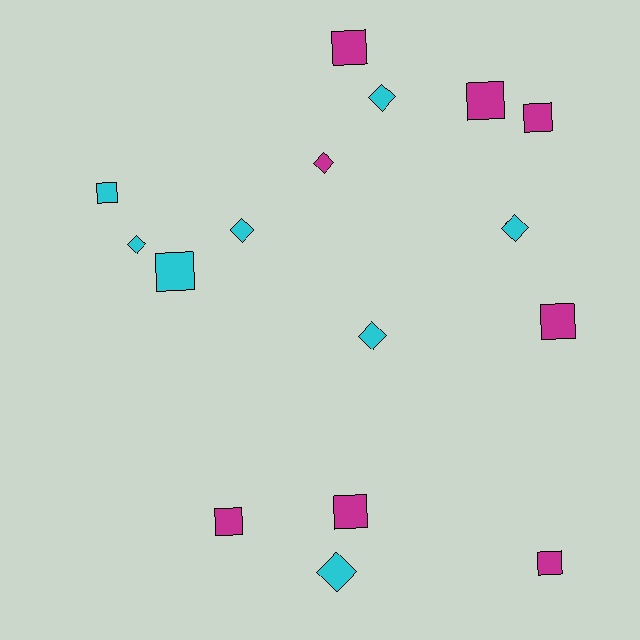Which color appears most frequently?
Cyan, with 8 objects.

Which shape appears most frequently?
Square, with 9 objects.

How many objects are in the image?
There are 16 objects.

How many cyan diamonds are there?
There are 6 cyan diamonds.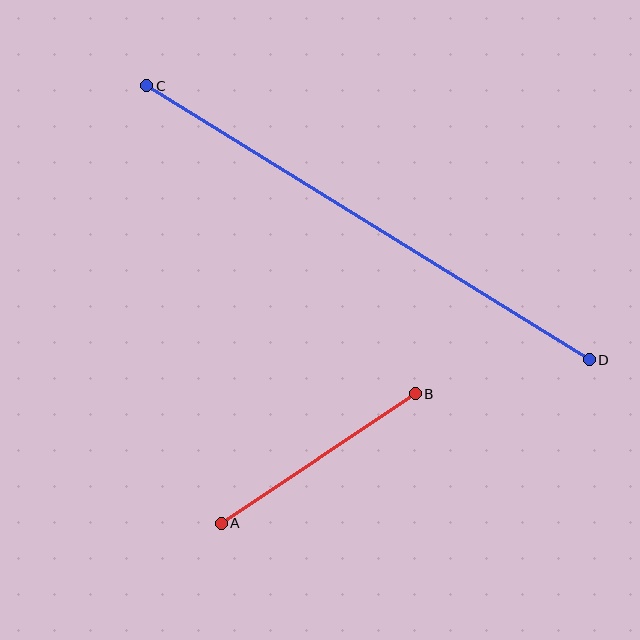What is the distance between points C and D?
The distance is approximately 520 pixels.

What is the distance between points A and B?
The distance is approximately 233 pixels.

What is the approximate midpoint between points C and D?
The midpoint is at approximately (368, 223) pixels.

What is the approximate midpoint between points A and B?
The midpoint is at approximately (318, 459) pixels.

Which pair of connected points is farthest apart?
Points C and D are farthest apart.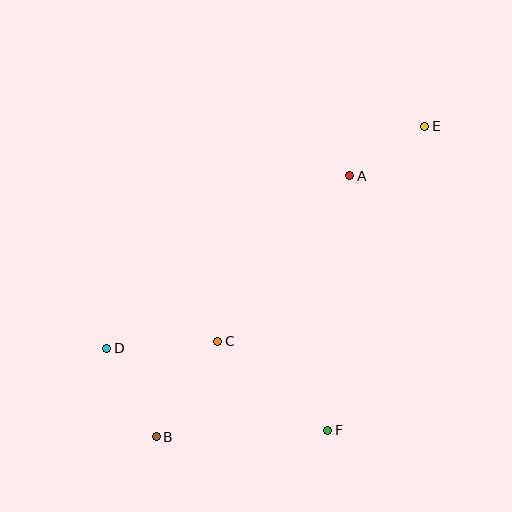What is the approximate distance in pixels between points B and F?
The distance between B and F is approximately 171 pixels.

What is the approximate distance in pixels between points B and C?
The distance between B and C is approximately 113 pixels.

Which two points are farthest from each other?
Points B and E are farthest from each other.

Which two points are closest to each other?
Points A and E are closest to each other.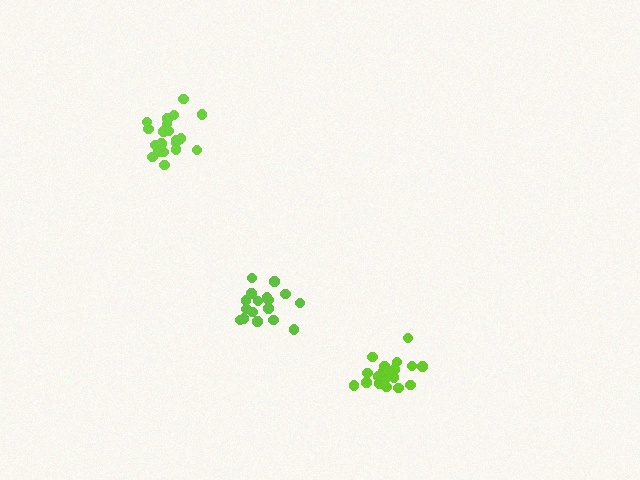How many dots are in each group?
Group 1: 20 dots, Group 2: 17 dots, Group 3: 20 dots (57 total).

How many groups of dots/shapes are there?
There are 3 groups.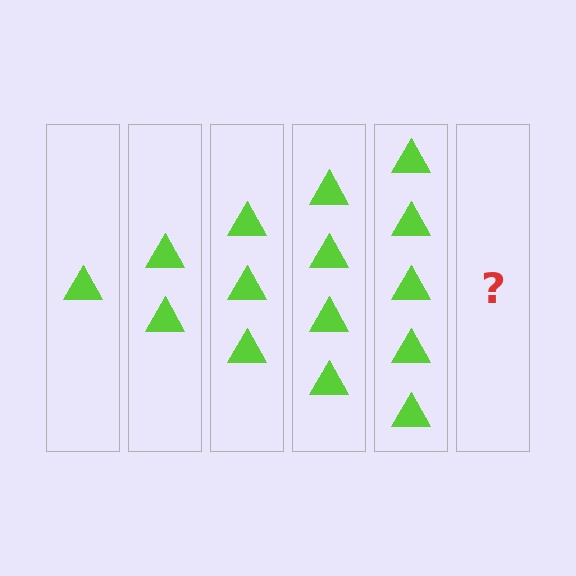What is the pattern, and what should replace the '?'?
The pattern is that each step adds one more triangle. The '?' should be 6 triangles.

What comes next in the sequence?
The next element should be 6 triangles.